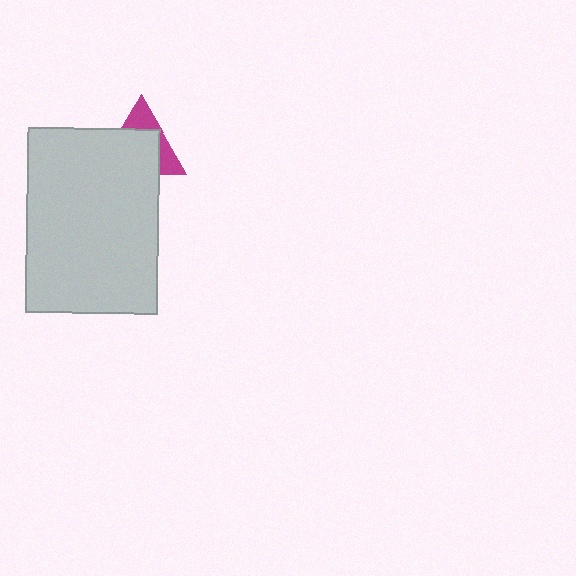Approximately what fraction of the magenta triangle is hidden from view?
Roughly 63% of the magenta triangle is hidden behind the light gray rectangle.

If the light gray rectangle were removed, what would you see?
You would see the complete magenta triangle.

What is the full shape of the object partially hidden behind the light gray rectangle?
The partially hidden object is a magenta triangle.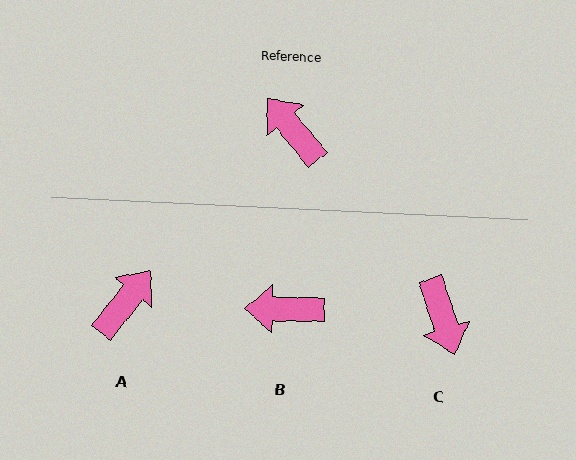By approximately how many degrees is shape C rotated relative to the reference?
Approximately 158 degrees counter-clockwise.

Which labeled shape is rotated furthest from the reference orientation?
C, about 158 degrees away.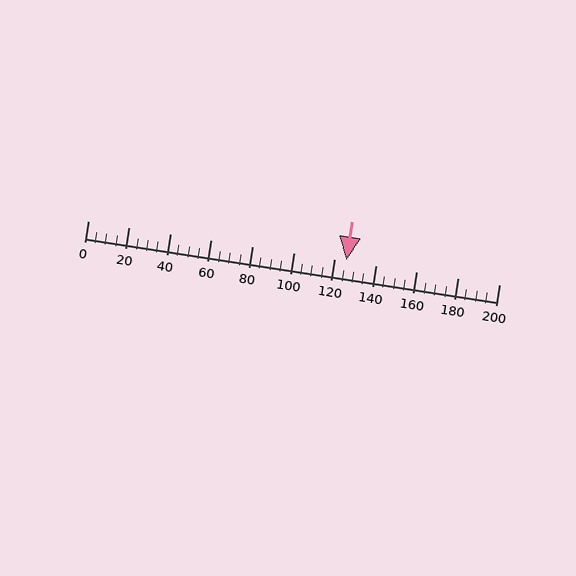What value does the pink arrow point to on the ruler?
The pink arrow points to approximately 126.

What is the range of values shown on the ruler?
The ruler shows values from 0 to 200.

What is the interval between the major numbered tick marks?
The major tick marks are spaced 20 units apart.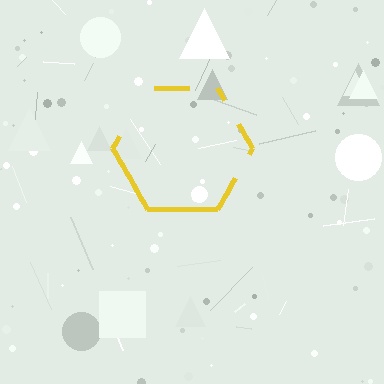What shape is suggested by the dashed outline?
The dashed outline suggests a hexagon.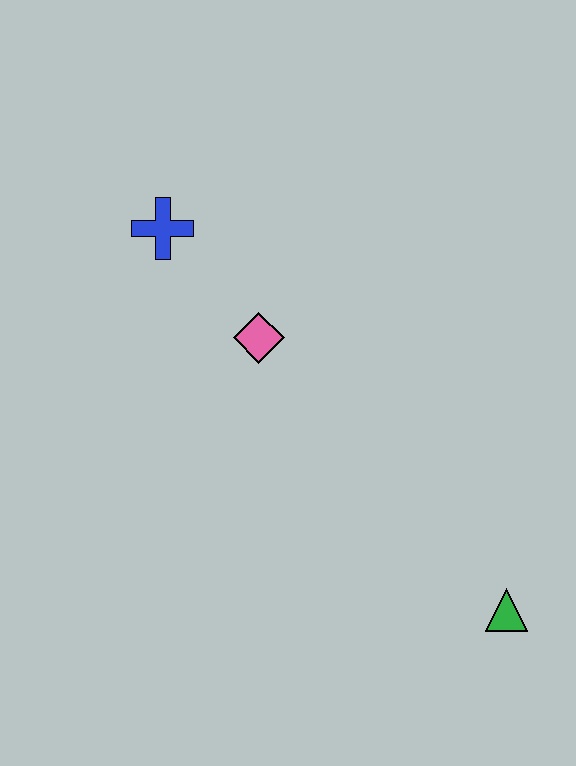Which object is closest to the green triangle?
The pink diamond is closest to the green triangle.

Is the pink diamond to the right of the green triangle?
No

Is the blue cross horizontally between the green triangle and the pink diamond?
No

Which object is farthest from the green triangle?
The blue cross is farthest from the green triangle.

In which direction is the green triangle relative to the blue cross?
The green triangle is below the blue cross.